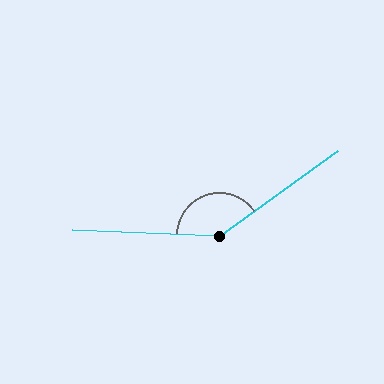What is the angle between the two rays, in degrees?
Approximately 143 degrees.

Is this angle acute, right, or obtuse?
It is obtuse.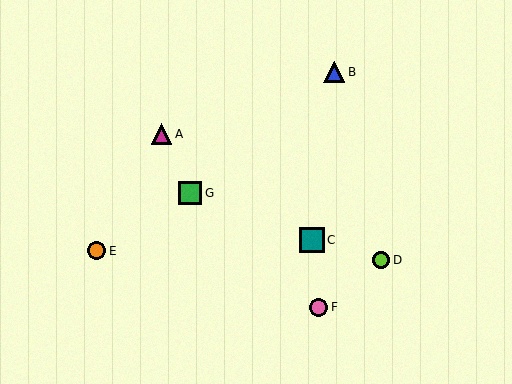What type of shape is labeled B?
Shape B is a blue triangle.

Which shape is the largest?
The teal square (labeled C) is the largest.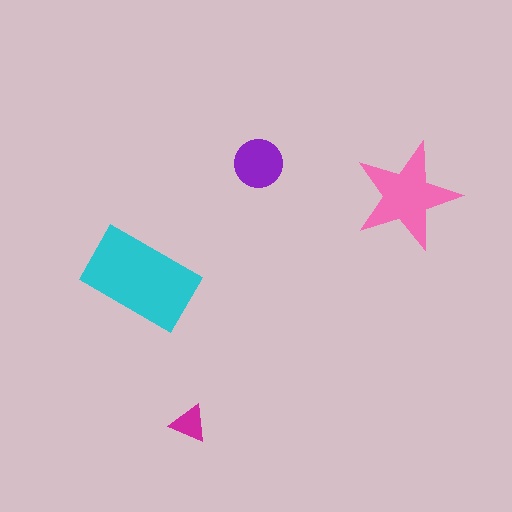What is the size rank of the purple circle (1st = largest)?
3rd.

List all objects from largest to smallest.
The cyan rectangle, the pink star, the purple circle, the magenta triangle.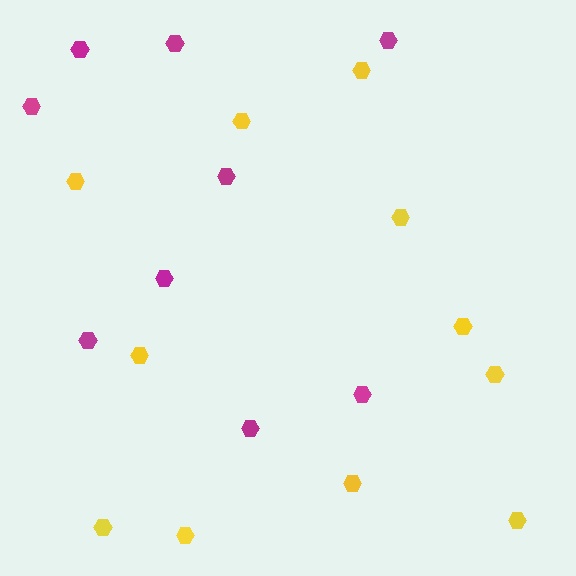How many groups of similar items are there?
There are 2 groups: one group of yellow hexagons (11) and one group of magenta hexagons (9).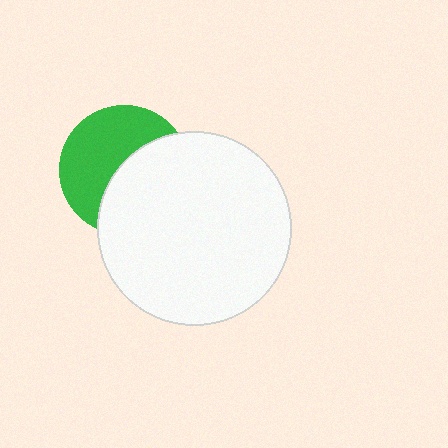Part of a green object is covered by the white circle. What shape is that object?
It is a circle.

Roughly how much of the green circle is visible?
About half of it is visible (roughly 51%).